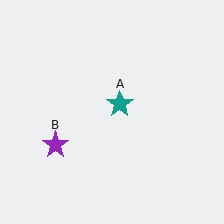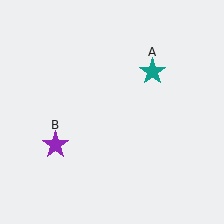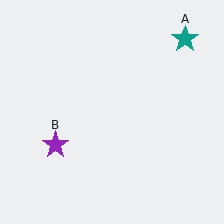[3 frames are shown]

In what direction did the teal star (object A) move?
The teal star (object A) moved up and to the right.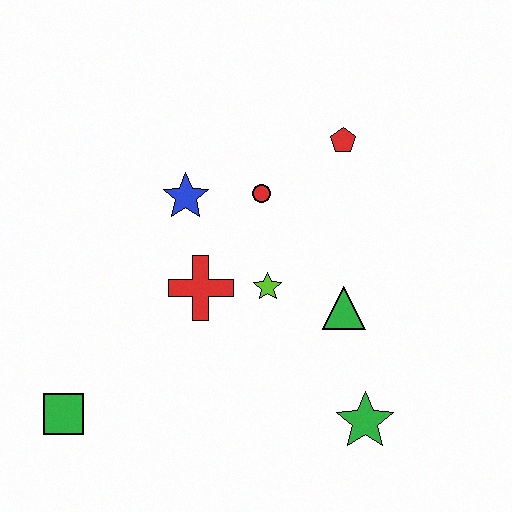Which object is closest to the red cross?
The lime star is closest to the red cross.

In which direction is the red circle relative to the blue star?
The red circle is to the right of the blue star.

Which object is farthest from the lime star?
The green square is farthest from the lime star.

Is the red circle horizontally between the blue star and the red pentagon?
Yes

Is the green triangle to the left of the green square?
No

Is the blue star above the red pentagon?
No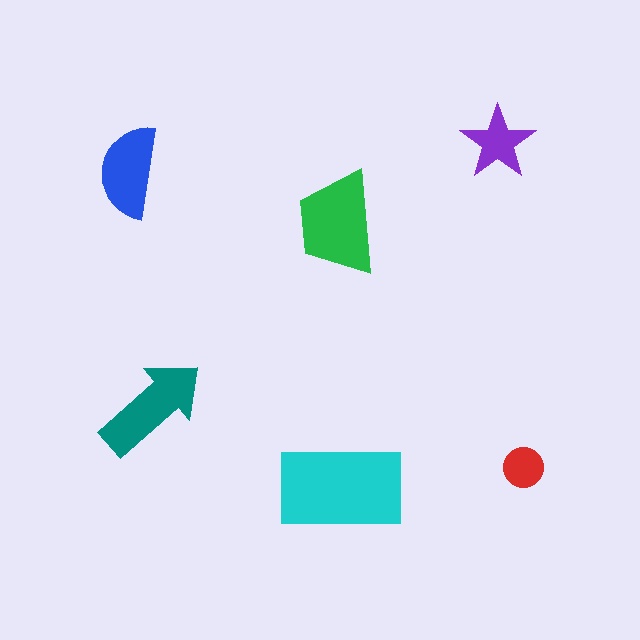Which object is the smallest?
The red circle.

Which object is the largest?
The cyan rectangle.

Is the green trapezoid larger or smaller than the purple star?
Larger.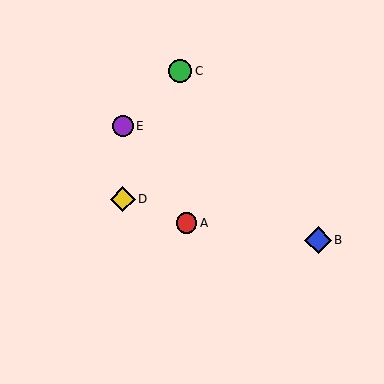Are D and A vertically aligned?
No, D is at x≈123 and A is at x≈187.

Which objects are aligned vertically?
Objects D, E are aligned vertically.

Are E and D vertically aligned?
Yes, both are at x≈123.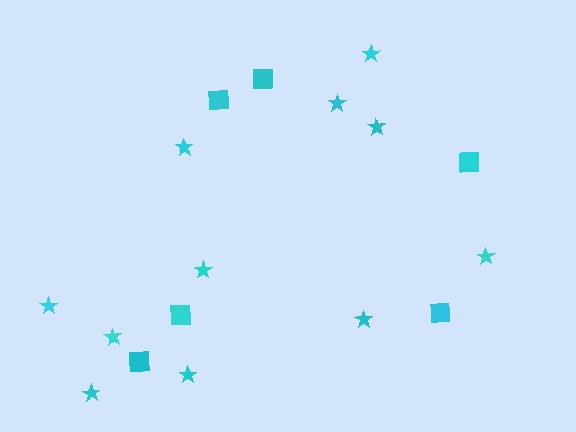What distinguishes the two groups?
There are 2 groups: one group of stars (11) and one group of squares (6).